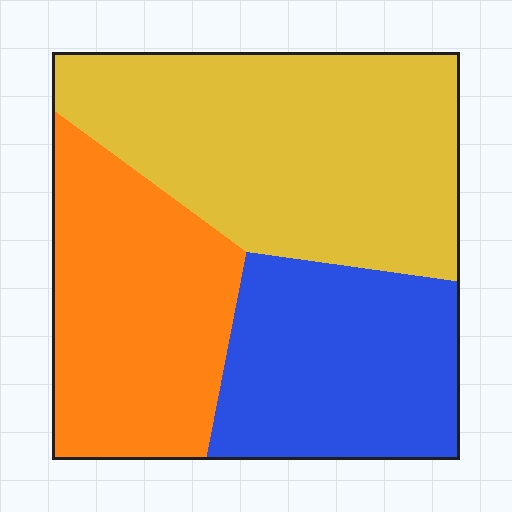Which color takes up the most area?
Yellow, at roughly 45%.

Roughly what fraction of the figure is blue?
Blue takes up about one quarter (1/4) of the figure.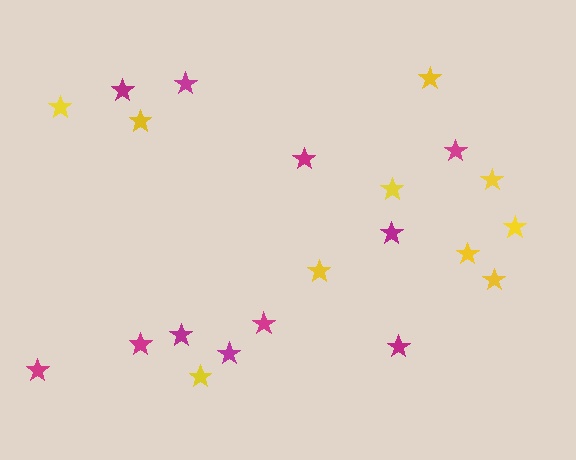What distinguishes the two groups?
There are 2 groups: one group of magenta stars (11) and one group of yellow stars (10).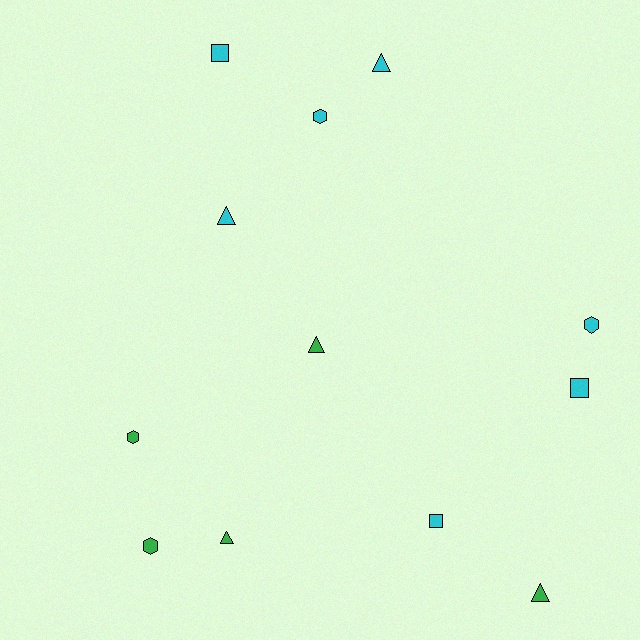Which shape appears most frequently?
Triangle, with 5 objects.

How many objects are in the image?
There are 12 objects.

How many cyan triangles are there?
There are 2 cyan triangles.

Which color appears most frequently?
Cyan, with 7 objects.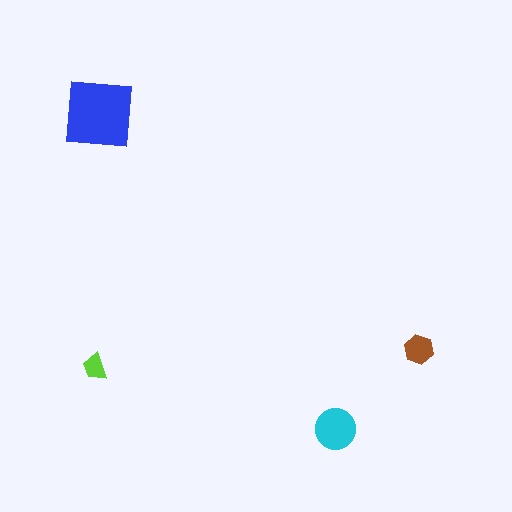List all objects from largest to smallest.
The blue square, the cyan circle, the brown hexagon, the lime trapezoid.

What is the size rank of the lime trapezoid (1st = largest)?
4th.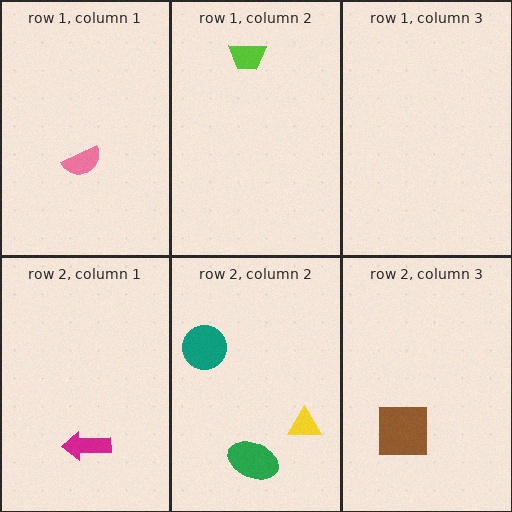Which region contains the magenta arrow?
The row 2, column 1 region.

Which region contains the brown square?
The row 2, column 3 region.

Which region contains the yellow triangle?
The row 2, column 2 region.